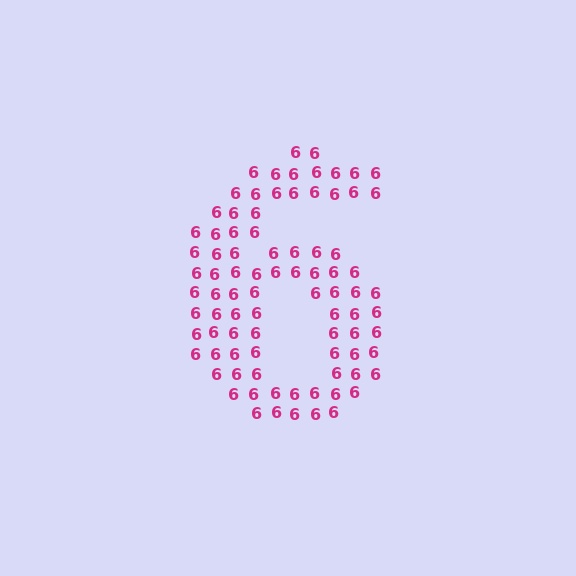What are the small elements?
The small elements are digit 6's.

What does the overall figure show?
The overall figure shows the digit 6.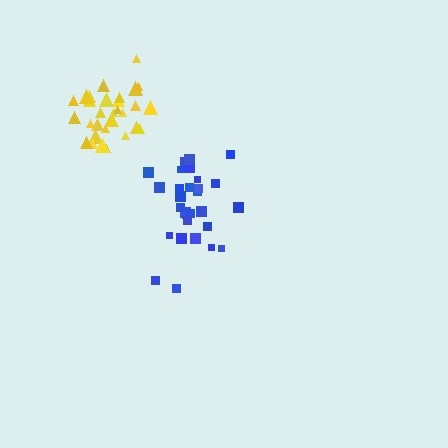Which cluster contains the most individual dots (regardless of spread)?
Yellow (30).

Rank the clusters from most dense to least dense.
yellow, blue.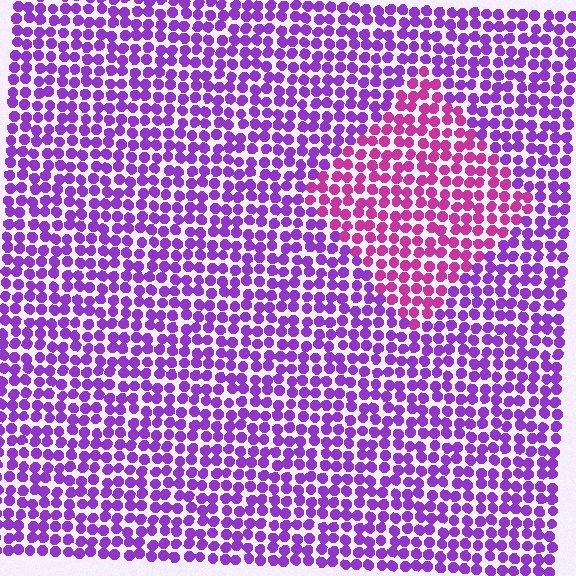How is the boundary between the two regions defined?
The boundary is defined purely by a slight shift in hue (about 39 degrees). Spacing, size, and orientation are identical on both sides.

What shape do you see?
I see a diamond.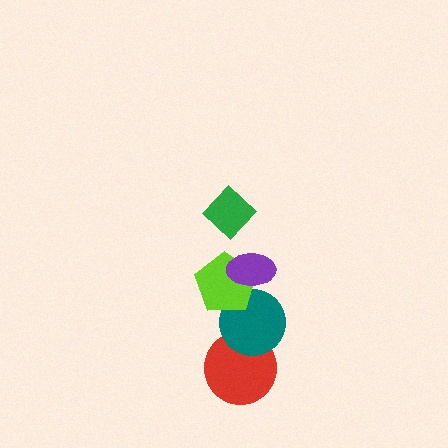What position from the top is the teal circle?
The teal circle is 4th from the top.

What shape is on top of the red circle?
The teal circle is on top of the red circle.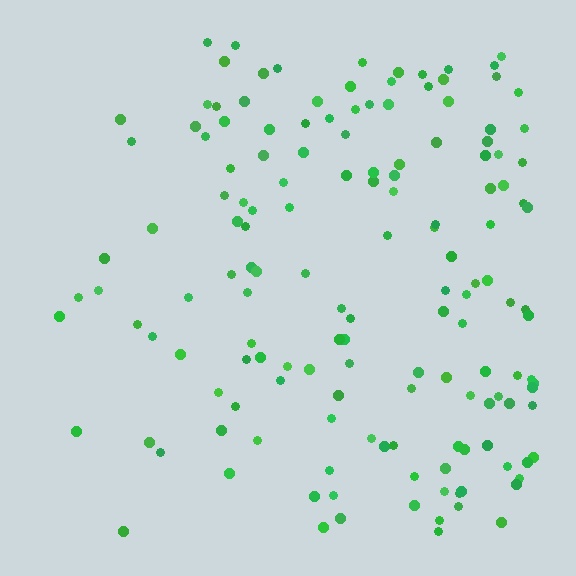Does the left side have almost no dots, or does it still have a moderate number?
Still a moderate number, just noticeably fewer than the right.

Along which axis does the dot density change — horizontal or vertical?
Horizontal.